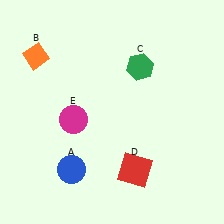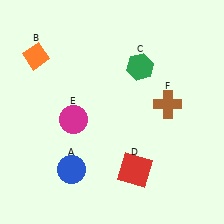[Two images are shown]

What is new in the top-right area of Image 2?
A brown cross (F) was added in the top-right area of Image 2.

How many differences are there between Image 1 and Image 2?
There is 1 difference between the two images.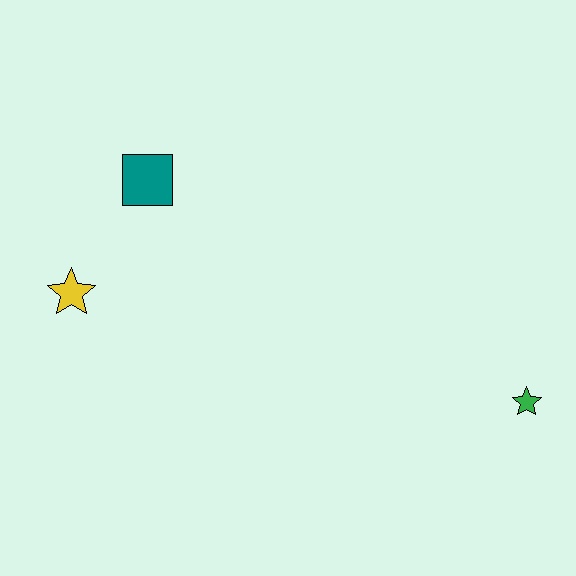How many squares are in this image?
There is 1 square.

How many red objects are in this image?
There are no red objects.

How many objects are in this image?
There are 3 objects.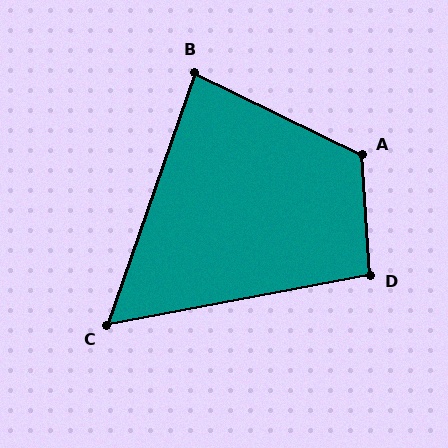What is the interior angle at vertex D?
Approximately 97 degrees (obtuse).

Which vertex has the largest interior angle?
A, at approximately 120 degrees.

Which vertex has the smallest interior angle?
C, at approximately 60 degrees.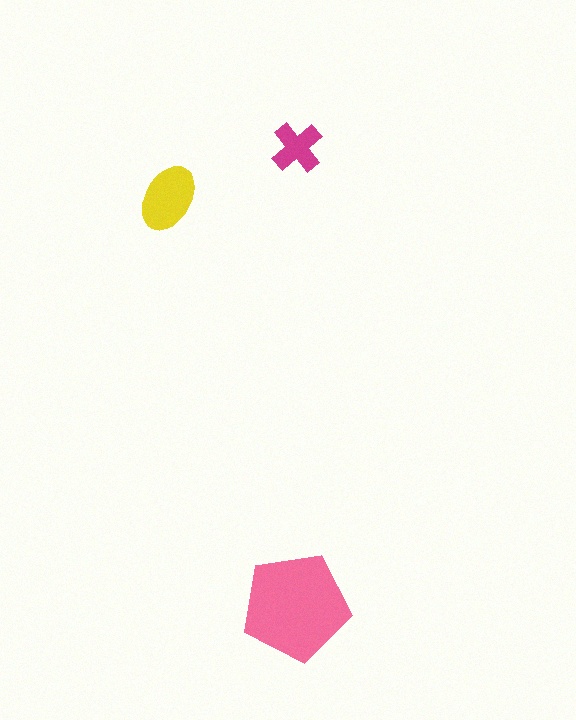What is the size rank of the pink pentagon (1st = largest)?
1st.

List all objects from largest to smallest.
The pink pentagon, the yellow ellipse, the magenta cross.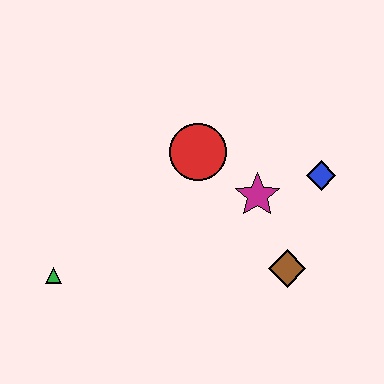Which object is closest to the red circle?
The magenta star is closest to the red circle.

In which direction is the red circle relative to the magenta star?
The red circle is to the left of the magenta star.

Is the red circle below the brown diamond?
No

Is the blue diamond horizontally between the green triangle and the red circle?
No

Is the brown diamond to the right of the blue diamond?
No